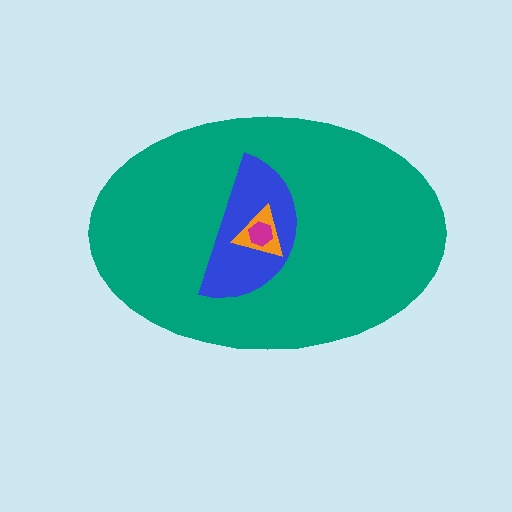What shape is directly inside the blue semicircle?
The orange triangle.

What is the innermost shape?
The magenta hexagon.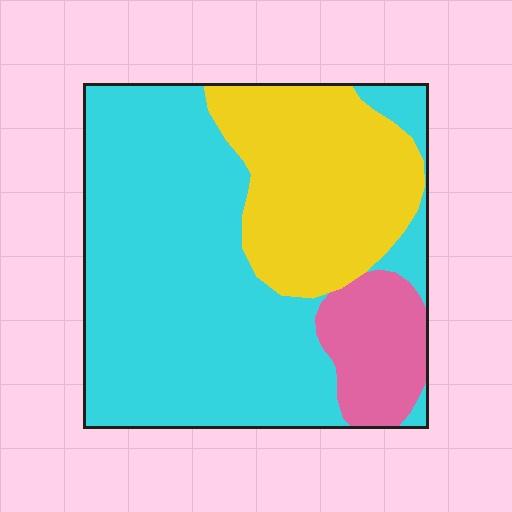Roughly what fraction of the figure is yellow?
Yellow takes up about one quarter (1/4) of the figure.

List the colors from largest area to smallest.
From largest to smallest: cyan, yellow, pink.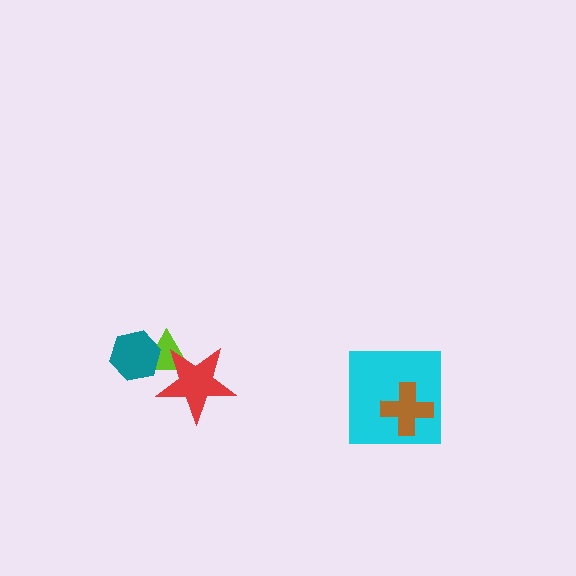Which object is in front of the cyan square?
The brown cross is in front of the cyan square.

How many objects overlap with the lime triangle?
2 objects overlap with the lime triangle.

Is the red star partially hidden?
No, no other shape covers it.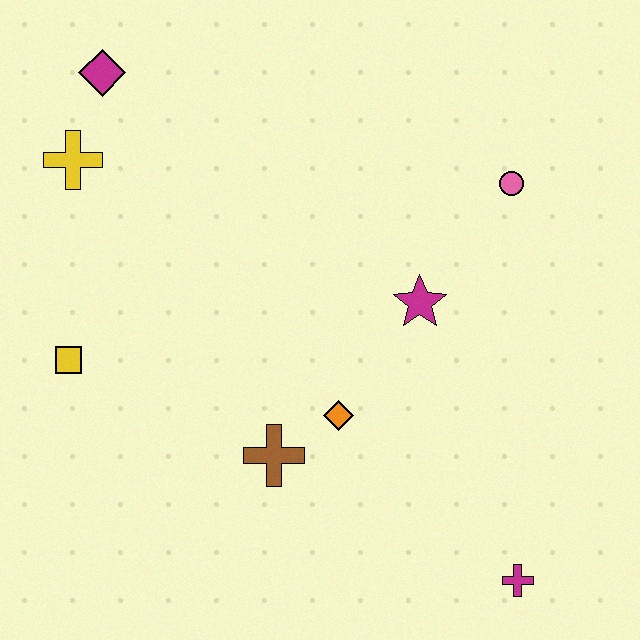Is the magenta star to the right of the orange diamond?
Yes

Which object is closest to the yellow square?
The yellow cross is closest to the yellow square.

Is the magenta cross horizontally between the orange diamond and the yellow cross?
No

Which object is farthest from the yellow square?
The magenta cross is farthest from the yellow square.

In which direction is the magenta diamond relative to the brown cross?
The magenta diamond is above the brown cross.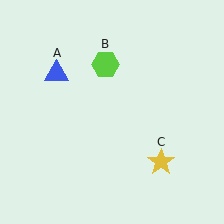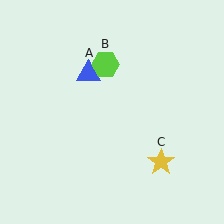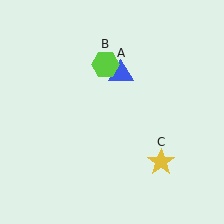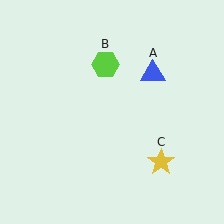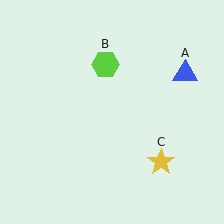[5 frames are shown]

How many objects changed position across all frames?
1 object changed position: blue triangle (object A).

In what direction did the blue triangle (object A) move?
The blue triangle (object A) moved right.